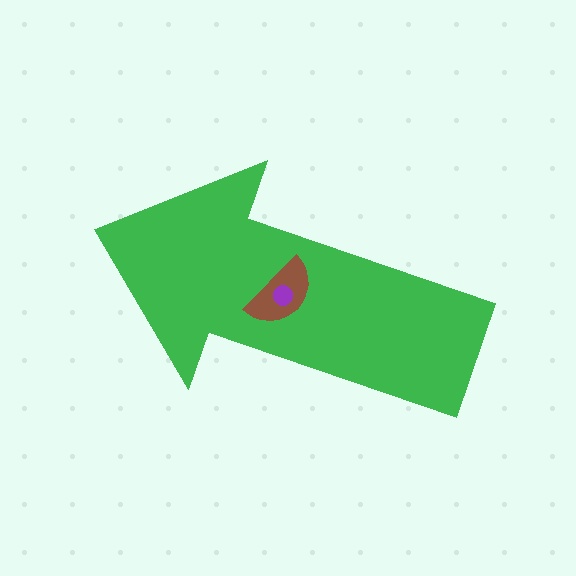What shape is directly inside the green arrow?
The brown semicircle.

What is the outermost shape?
The green arrow.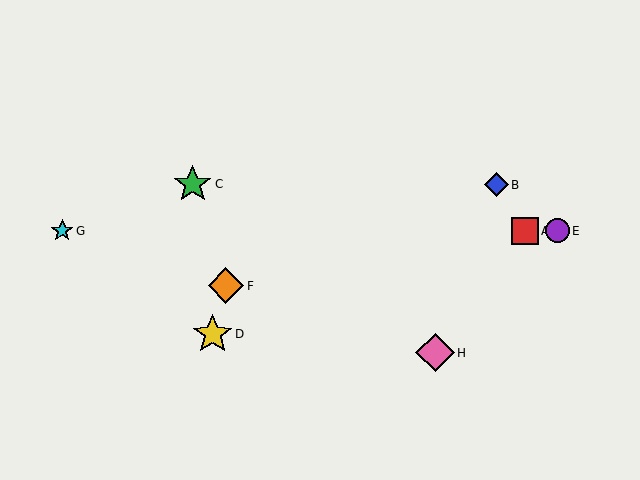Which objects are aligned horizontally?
Objects A, E, G are aligned horizontally.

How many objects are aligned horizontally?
3 objects (A, E, G) are aligned horizontally.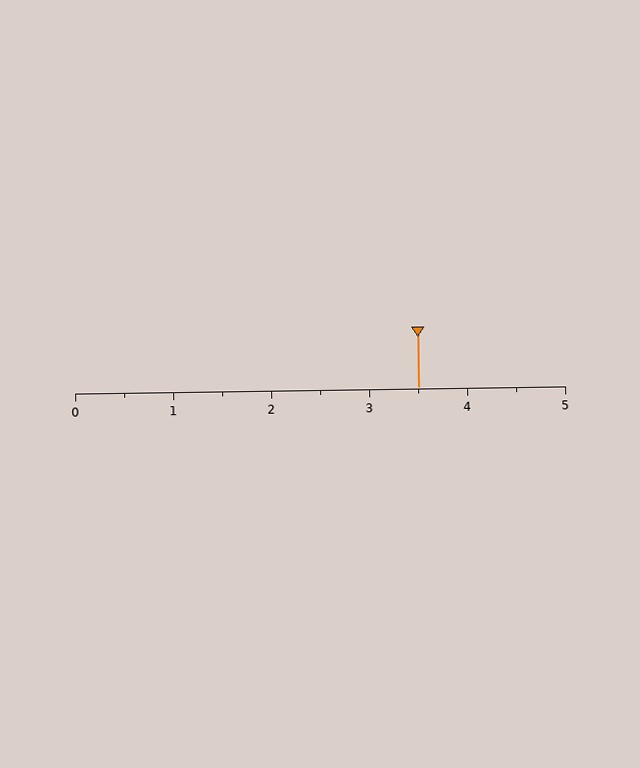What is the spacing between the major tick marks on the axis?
The major ticks are spaced 1 apart.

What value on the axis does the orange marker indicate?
The marker indicates approximately 3.5.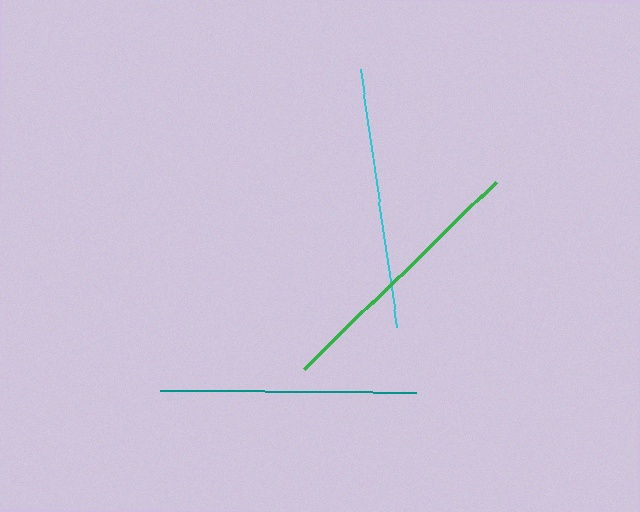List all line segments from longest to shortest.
From longest to shortest: green, cyan, teal.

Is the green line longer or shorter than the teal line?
The green line is longer than the teal line.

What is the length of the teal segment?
The teal segment is approximately 256 pixels long.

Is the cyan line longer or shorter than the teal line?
The cyan line is longer than the teal line.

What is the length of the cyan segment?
The cyan segment is approximately 260 pixels long.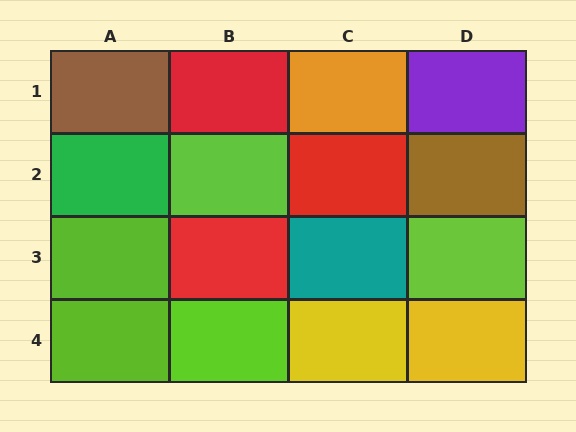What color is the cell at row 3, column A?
Lime.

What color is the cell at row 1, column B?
Red.